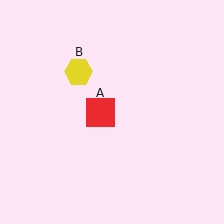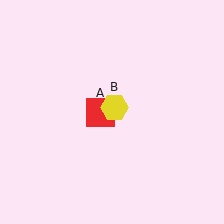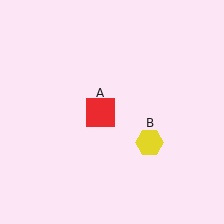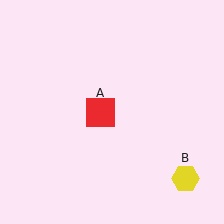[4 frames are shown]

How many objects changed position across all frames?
1 object changed position: yellow hexagon (object B).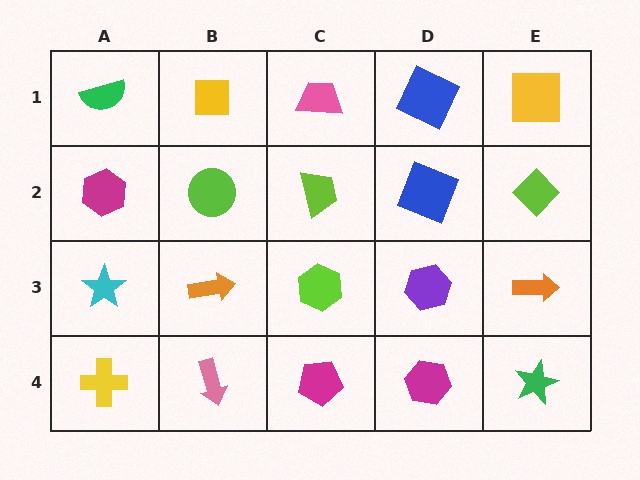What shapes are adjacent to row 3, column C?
A lime trapezoid (row 2, column C), a magenta pentagon (row 4, column C), an orange arrow (row 3, column B), a purple hexagon (row 3, column D).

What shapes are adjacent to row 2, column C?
A pink trapezoid (row 1, column C), a lime hexagon (row 3, column C), a lime circle (row 2, column B), a blue square (row 2, column D).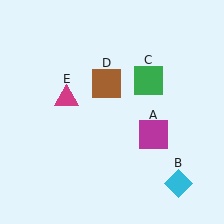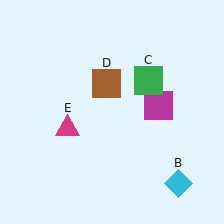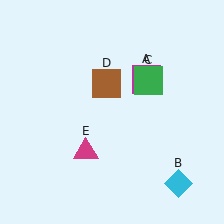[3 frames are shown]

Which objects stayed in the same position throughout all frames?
Cyan diamond (object B) and green square (object C) and brown square (object D) remained stationary.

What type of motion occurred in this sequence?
The magenta square (object A), magenta triangle (object E) rotated counterclockwise around the center of the scene.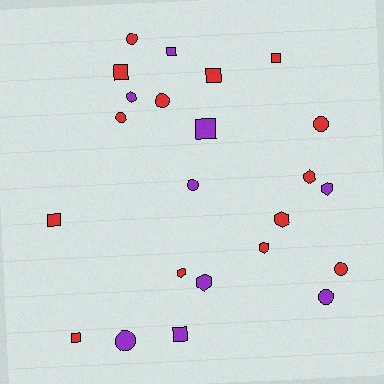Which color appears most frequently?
Red, with 14 objects.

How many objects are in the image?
There are 23 objects.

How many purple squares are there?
There are 3 purple squares.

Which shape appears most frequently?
Square, with 8 objects.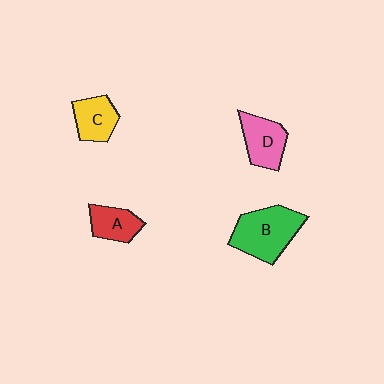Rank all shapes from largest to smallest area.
From largest to smallest: B (green), D (pink), C (yellow), A (red).